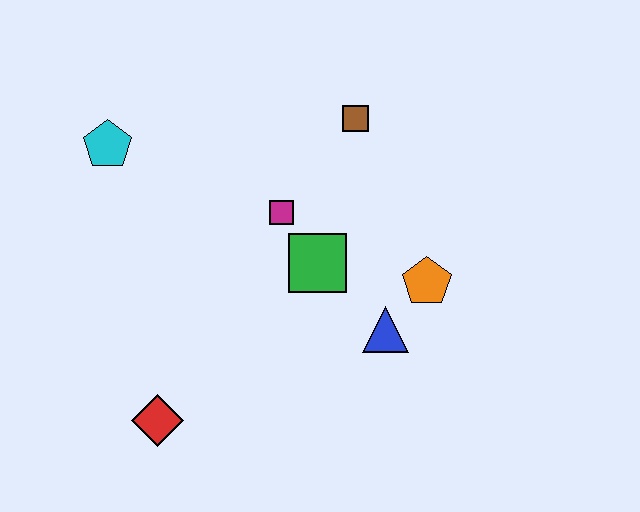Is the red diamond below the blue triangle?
Yes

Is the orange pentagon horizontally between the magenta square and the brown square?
No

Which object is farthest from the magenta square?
The red diamond is farthest from the magenta square.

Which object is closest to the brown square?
The magenta square is closest to the brown square.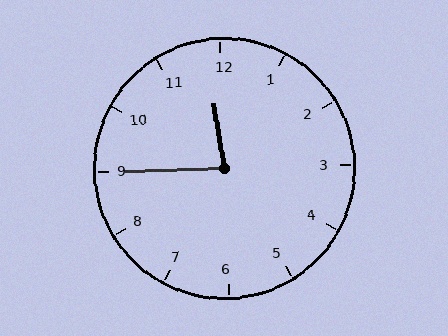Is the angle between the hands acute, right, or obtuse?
It is acute.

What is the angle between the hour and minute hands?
Approximately 82 degrees.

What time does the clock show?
11:45.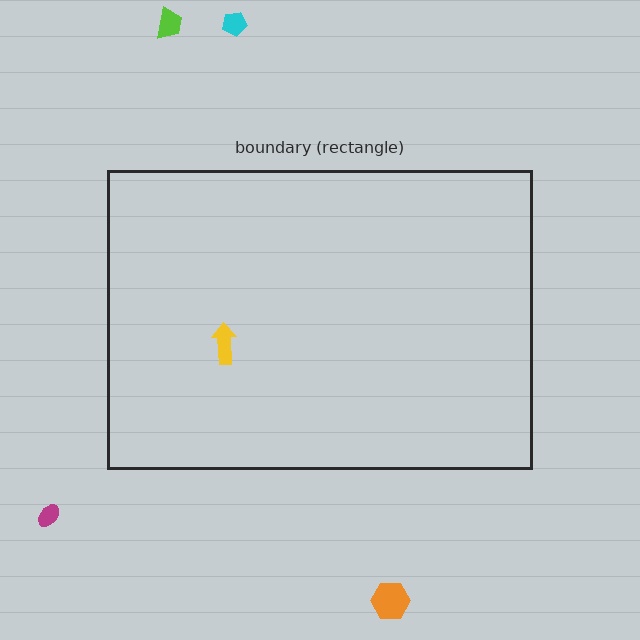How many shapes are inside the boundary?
1 inside, 4 outside.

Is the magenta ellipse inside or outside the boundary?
Outside.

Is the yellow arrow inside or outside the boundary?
Inside.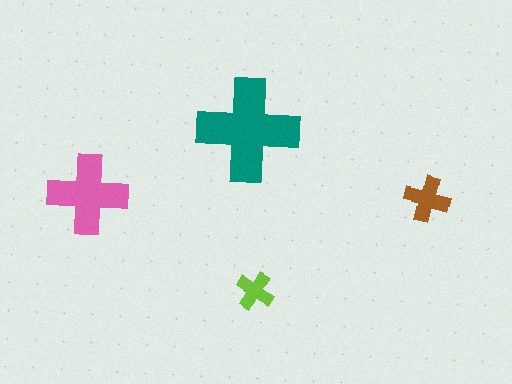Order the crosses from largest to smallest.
the teal one, the pink one, the brown one, the lime one.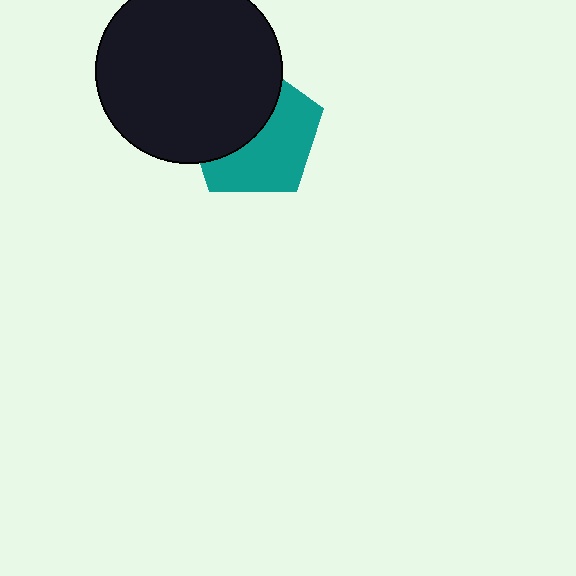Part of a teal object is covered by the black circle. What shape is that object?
It is a pentagon.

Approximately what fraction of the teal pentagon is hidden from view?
Roughly 47% of the teal pentagon is hidden behind the black circle.